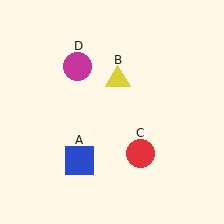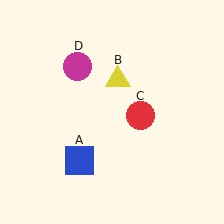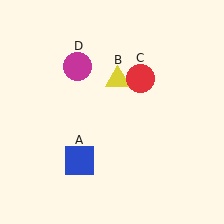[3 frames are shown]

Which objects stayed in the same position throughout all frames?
Blue square (object A) and yellow triangle (object B) and magenta circle (object D) remained stationary.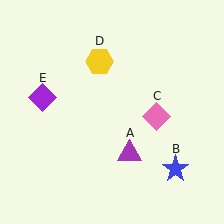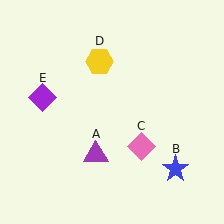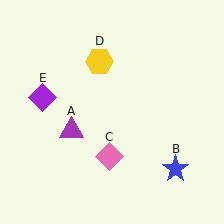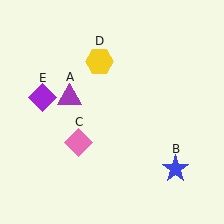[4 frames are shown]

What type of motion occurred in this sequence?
The purple triangle (object A), pink diamond (object C) rotated clockwise around the center of the scene.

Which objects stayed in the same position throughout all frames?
Blue star (object B) and yellow hexagon (object D) and purple diamond (object E) remained stationary.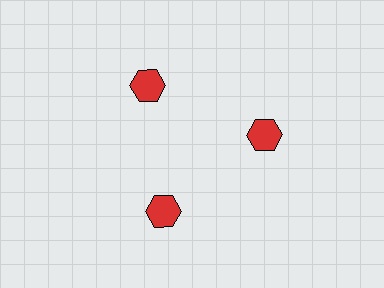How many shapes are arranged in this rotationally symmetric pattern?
There are 6 shapes, arranged in 3 groups of 2.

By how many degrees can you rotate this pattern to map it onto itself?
The pattern maps onto itself every 120 degrees of rotation.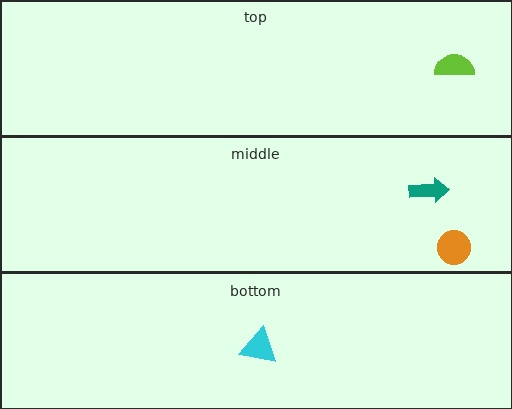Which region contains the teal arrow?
The middle region.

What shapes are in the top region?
The lime semicircle.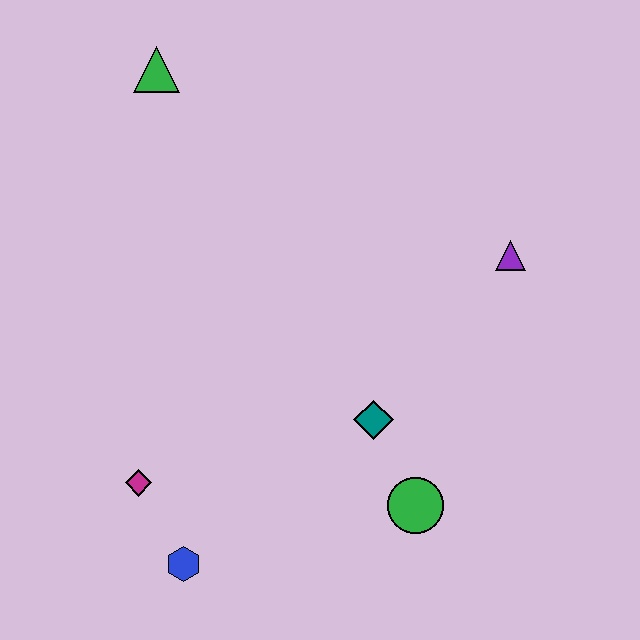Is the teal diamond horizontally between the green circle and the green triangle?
Yes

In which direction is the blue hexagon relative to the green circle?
The blue hexagon is to the left of the green circle.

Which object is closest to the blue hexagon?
The magenta diamond is closest to the blue hexagon.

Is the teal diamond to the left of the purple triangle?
Yes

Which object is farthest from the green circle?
The green triangle is farthest from the green circle.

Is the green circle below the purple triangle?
Yes